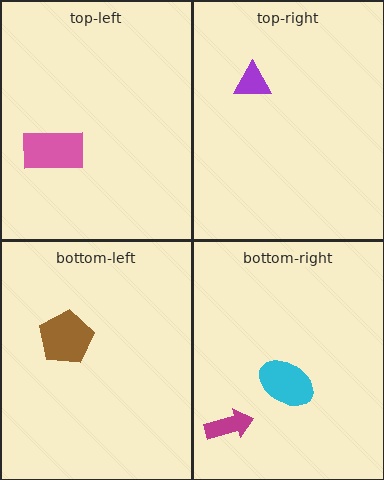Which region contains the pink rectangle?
The top-left region.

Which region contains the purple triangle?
The top-right region.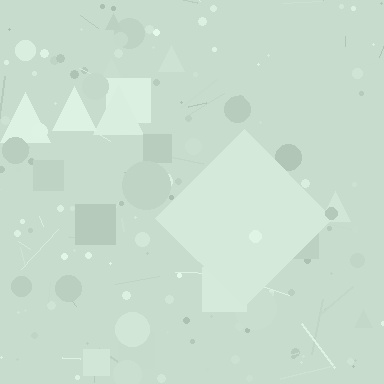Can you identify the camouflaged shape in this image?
The camouflaged shape is a diamond.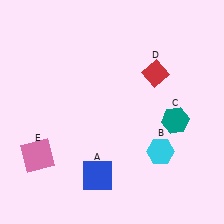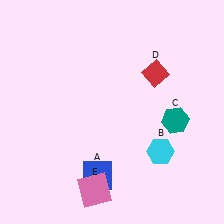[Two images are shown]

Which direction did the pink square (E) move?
The pink square (E) moved right.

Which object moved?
The pink square (E) moved right.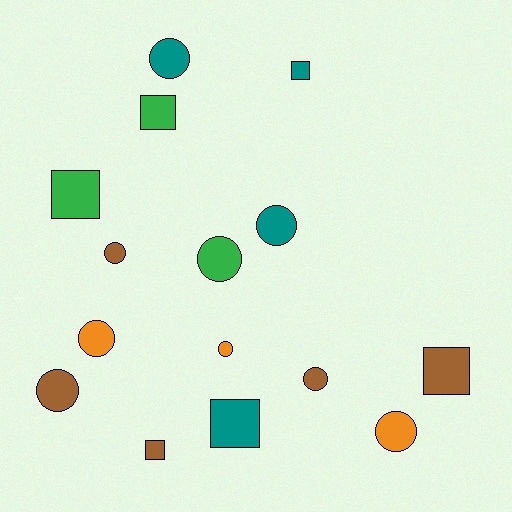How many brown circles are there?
There are 3 brown circles.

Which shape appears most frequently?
Circle, with 9 objects.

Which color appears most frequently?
Brown, with 5 objects.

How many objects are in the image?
There are 15 objects.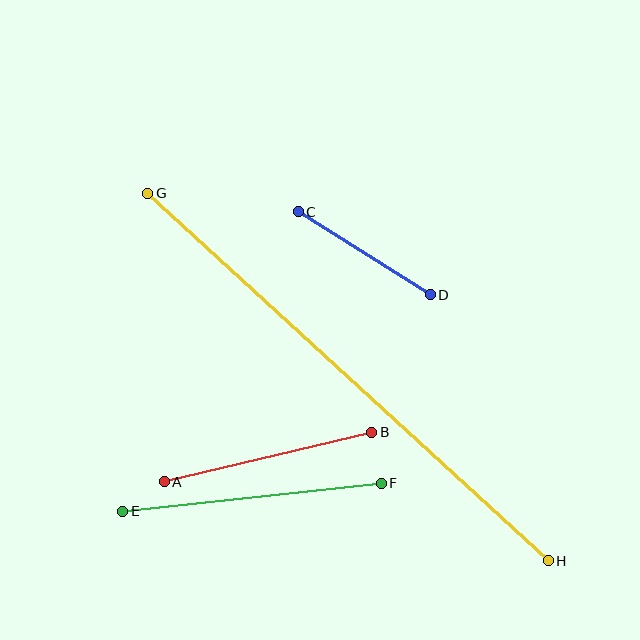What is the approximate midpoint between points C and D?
The midpoint is at approximately (364, 253) pixels.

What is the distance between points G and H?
The distance is approximately 544 pixels.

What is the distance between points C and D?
The distance is approximately 156 pixels.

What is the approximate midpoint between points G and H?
The midpoint is at approximately (348, 377) pixels.